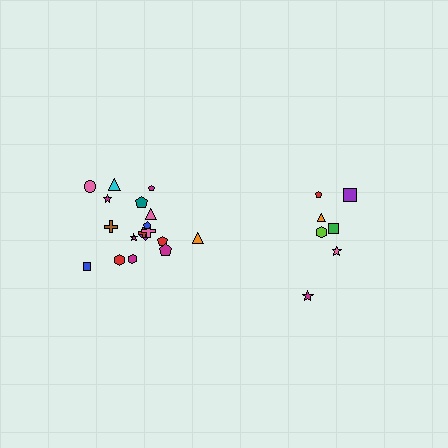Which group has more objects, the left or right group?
The left group.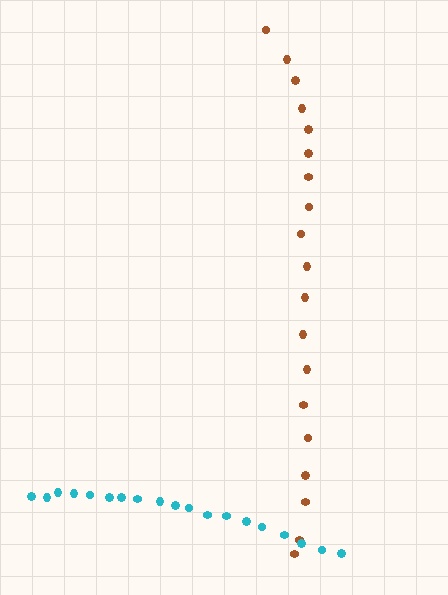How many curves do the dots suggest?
There are 2 distinct paths.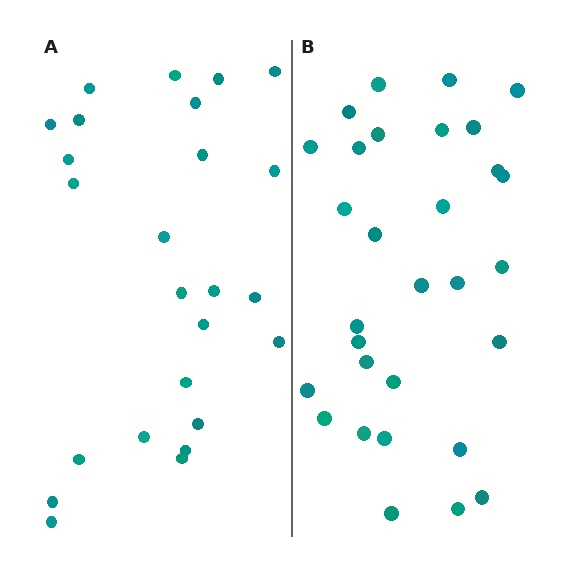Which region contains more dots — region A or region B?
Region B (the right region) has more dots.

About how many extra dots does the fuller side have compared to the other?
Region B has about 5 more dots than region A.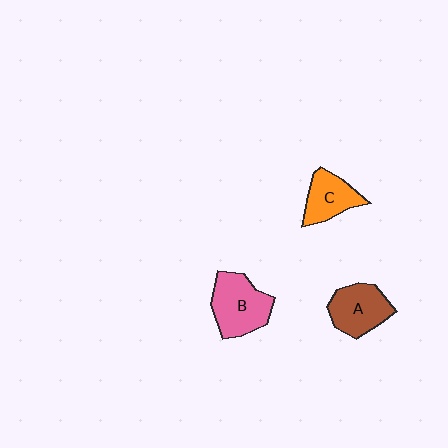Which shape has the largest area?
Shape B (pink).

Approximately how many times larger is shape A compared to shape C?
Approximately 1.2 times.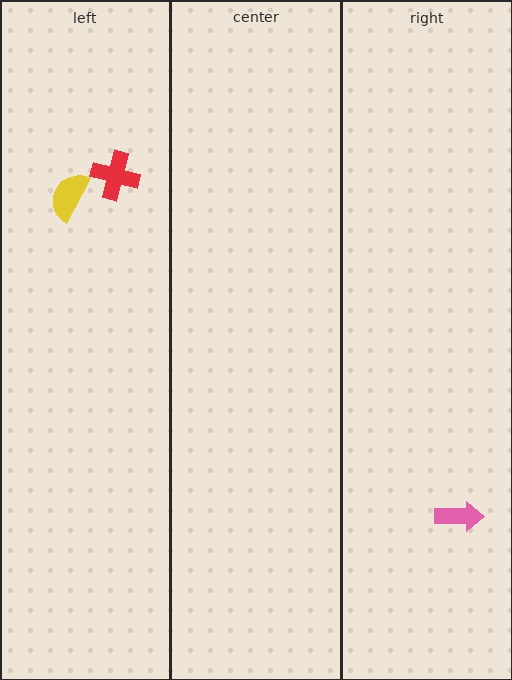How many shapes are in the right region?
1.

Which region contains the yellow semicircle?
The left region.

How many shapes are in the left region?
2.